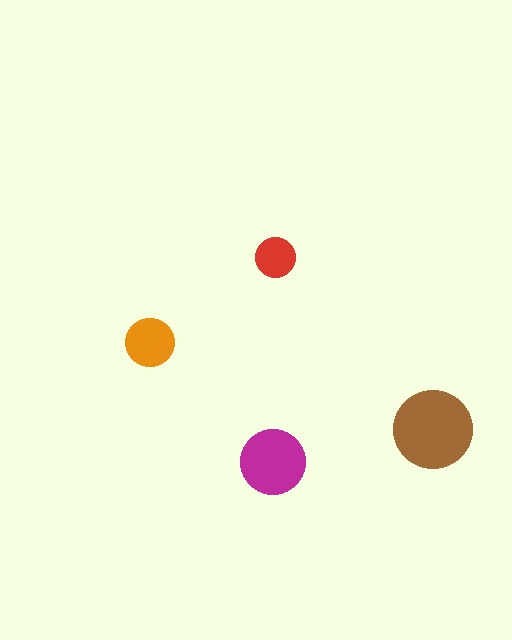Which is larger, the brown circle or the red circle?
The brown one.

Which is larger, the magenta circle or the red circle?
The magenta one.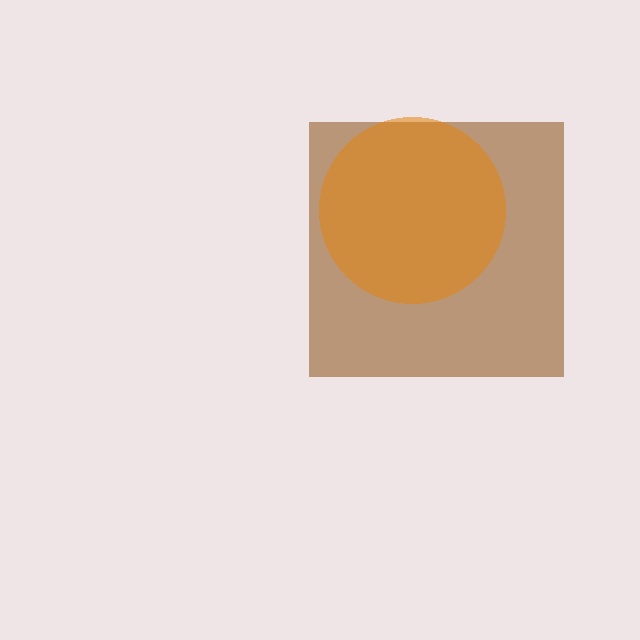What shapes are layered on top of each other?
The layered shapes are: a brown square, an orange circle.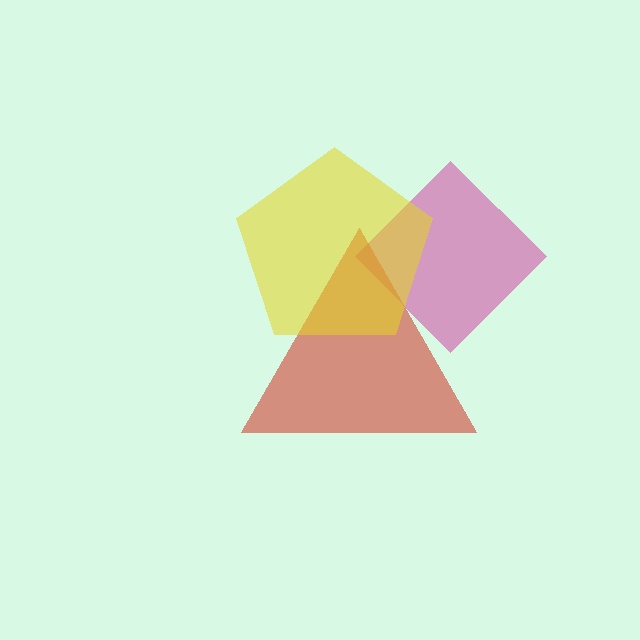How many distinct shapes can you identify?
There are 3 distinct shapes: a magenta diamond, a red triangle, a yellow pentagon.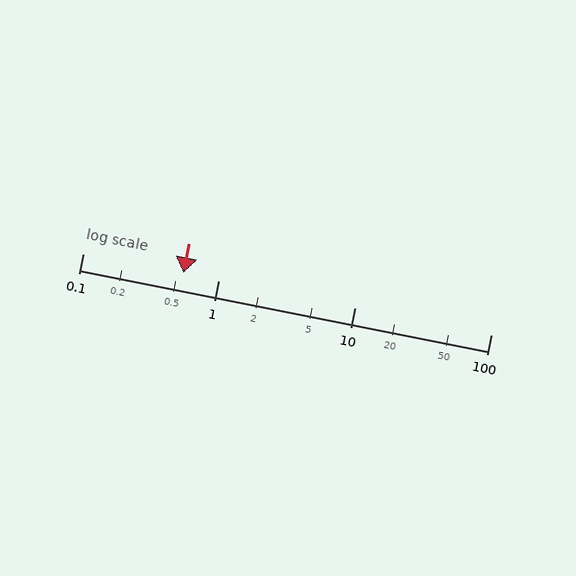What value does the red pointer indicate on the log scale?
The pointer indicates approximately 0.55.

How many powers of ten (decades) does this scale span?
The scale spans 3 decades, from 0.1 to 100.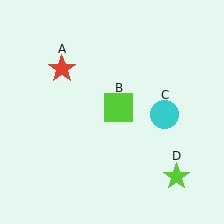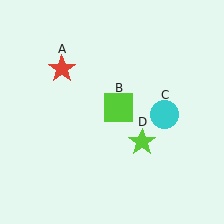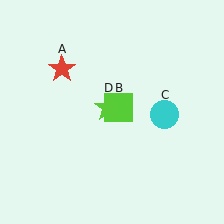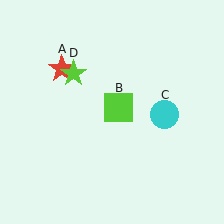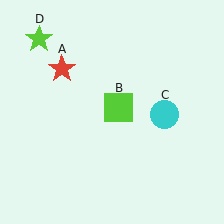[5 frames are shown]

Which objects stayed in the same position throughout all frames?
Red star (object A) and lime square (object B) and cyan circle (object C) remained stationary.